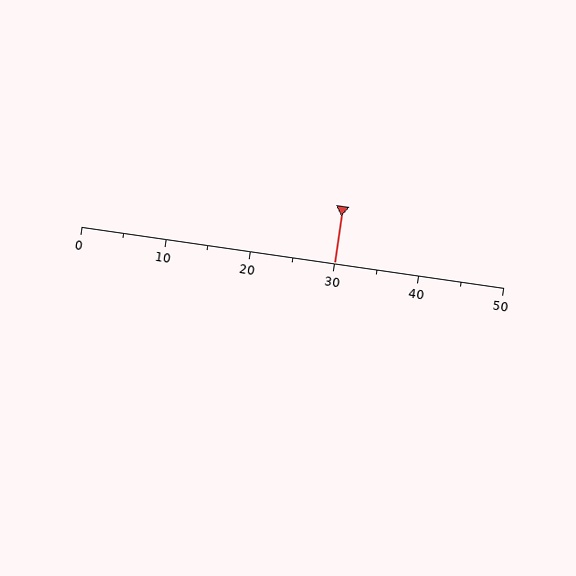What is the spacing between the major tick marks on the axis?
The major ticks are spaced 10 apart.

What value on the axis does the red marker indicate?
The marker indicates approximately 30.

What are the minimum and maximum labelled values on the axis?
The axis runs from 0 to 50.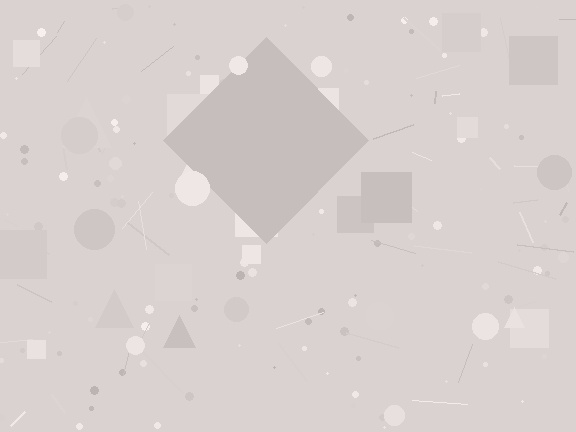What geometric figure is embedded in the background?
A diamond is embedded in the background.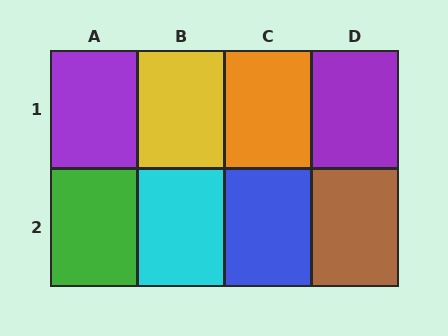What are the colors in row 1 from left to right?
Purple, yellow, orange, purple.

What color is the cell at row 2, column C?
Blue.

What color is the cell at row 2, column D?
Brown.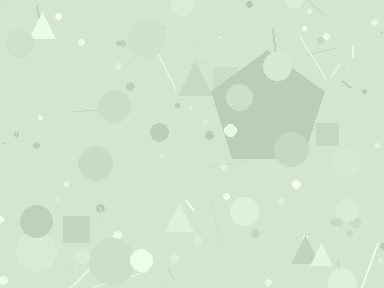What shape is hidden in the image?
A pentagon is hidden in the image.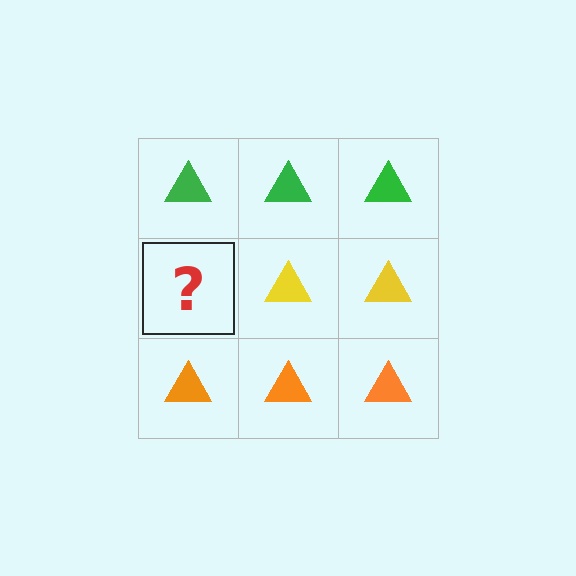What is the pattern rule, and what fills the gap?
The rule is that each row has a consistent color. The gap should be filled with a yellow triangle.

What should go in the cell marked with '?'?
The missing cell should contain a yellow triangle.